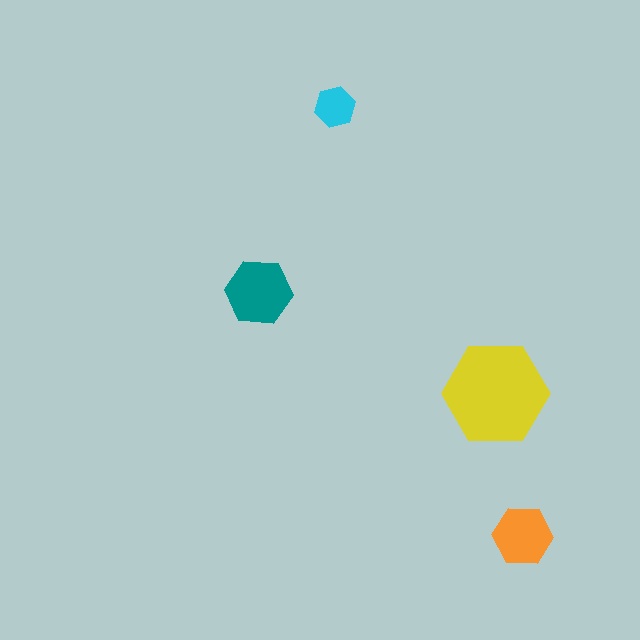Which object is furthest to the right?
The orange hexagon is rightmost.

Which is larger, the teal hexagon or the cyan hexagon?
The teal one.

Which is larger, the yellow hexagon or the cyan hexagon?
The yellow one.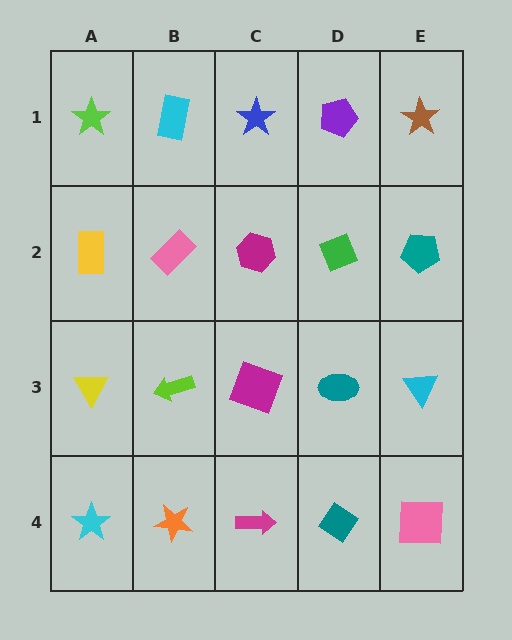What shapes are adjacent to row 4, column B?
A lime arrow (row 3, column B), a cyan star (row 4, column A), a magenta arrow (row 4, column C).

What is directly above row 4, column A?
A yellow triangle.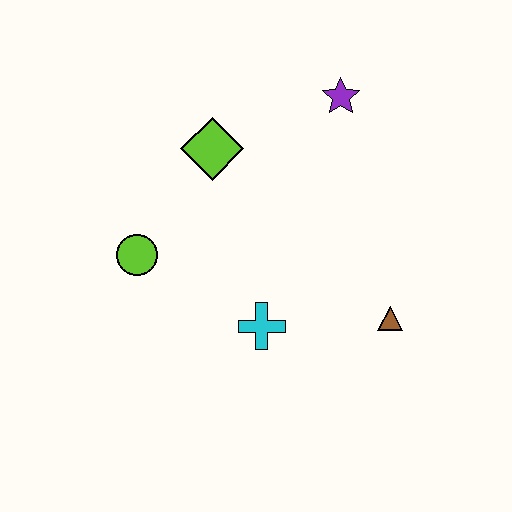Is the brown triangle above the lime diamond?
No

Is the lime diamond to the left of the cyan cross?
Yes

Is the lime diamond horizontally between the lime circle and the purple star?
Yes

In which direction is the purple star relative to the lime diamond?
The purple star is to the right of the lime diamond.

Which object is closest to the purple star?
The lime diamond is closest to the purple star.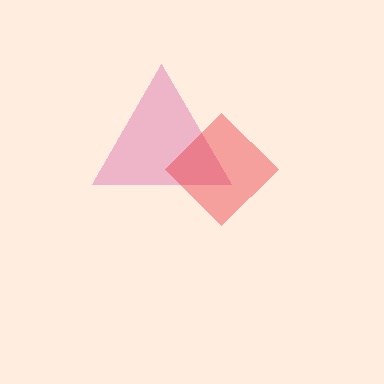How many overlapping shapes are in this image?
There are 2 overlapping shapes in the image.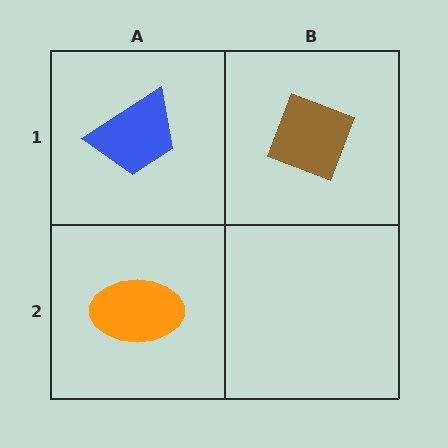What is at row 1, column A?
A blue trapezoid.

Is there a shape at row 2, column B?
No, that cell is empty.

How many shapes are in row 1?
2 shapes.